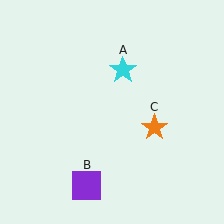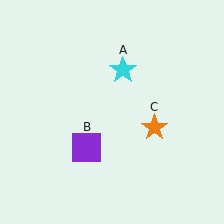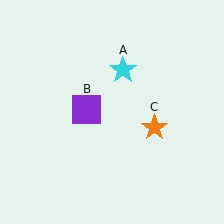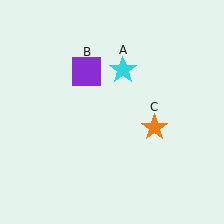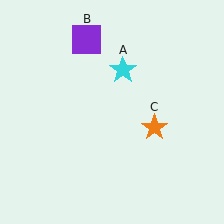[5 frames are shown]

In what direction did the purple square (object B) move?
The purple square (object B) moved up.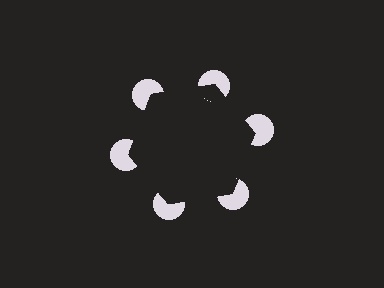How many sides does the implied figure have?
6 sides.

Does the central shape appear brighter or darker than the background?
It typically appears slightly darker than the background, even though no actual brightness change is drawn.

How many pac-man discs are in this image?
There are 6 — one at each vertex of the illusory hexagon.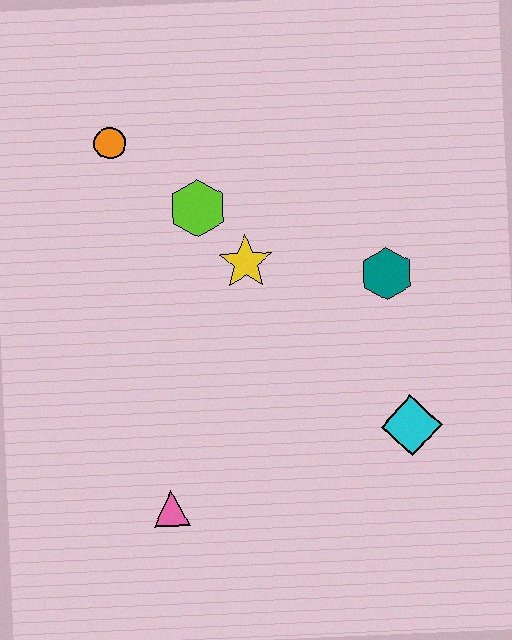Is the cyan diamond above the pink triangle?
Yes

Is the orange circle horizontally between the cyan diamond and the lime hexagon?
No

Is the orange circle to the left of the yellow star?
Yes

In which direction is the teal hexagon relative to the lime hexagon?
The teal hexagon is to the right of the lime hexagon.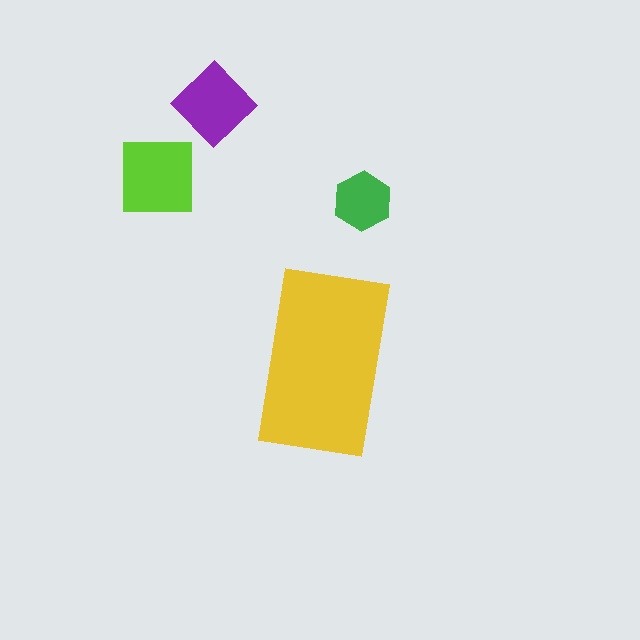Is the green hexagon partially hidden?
No, the green hexagon is fully visible.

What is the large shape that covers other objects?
A yellow rectangle.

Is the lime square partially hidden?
No, the lime square is fully visible.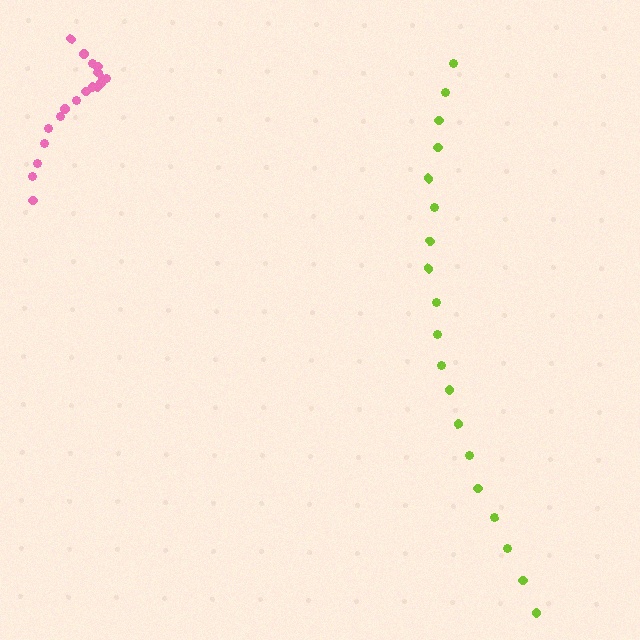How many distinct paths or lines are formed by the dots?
There are 2 distinct paths.